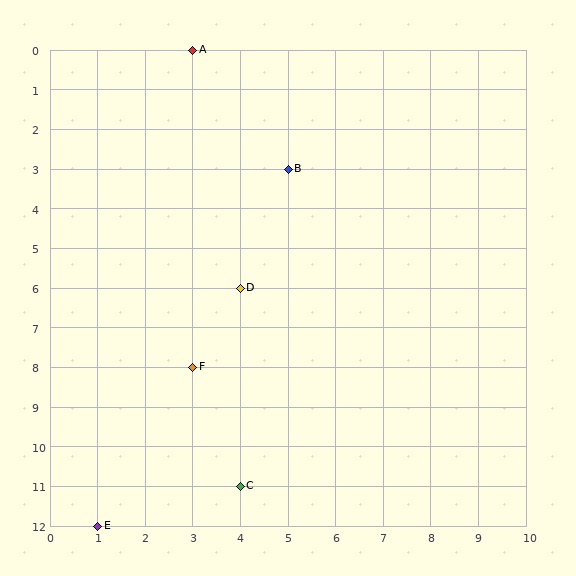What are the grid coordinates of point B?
Point B is at grid coordinates (5, 3).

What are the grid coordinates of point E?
Point E is at grid coordinates (1, 12).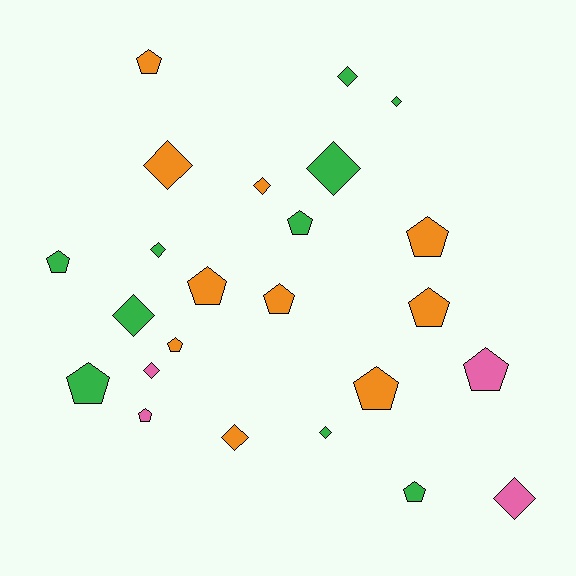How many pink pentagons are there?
There are 2 pink pentagons.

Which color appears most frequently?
Orange, with 10 objects.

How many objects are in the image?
There are 24 objects.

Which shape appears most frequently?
Pentagon, with 13 objects.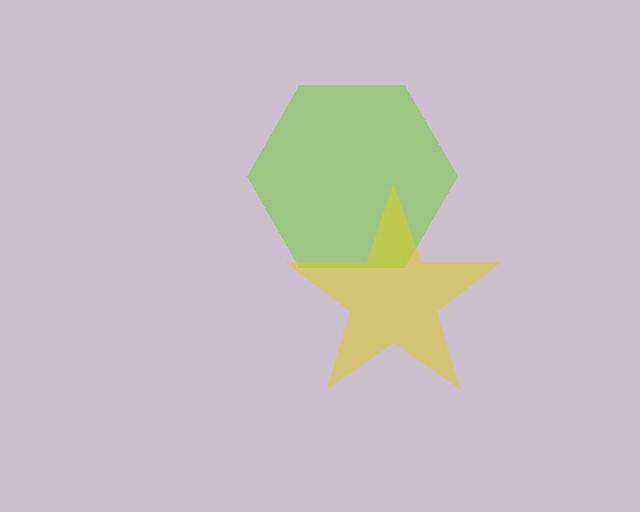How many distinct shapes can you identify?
There are 2 distinct shapes: a lime hexagon, a yellow star.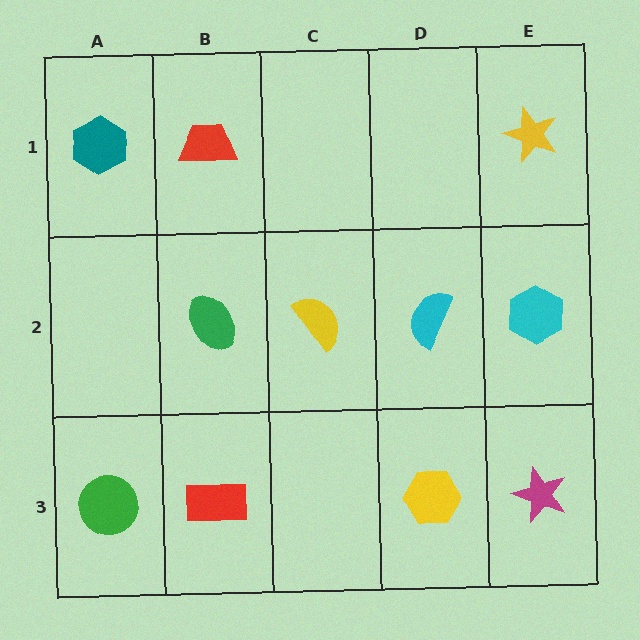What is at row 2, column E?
A cyan hexagon.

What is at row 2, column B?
A green ellipse.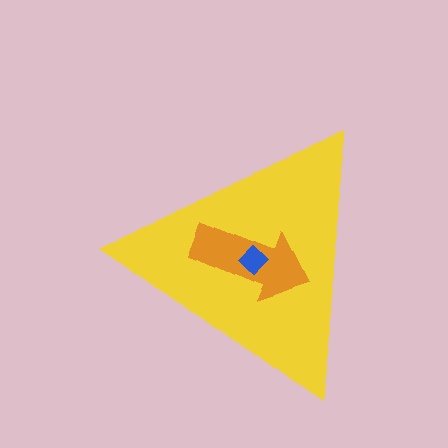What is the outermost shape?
The yellow triangle.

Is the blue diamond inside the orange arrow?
Yes.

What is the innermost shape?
The blue diamond.